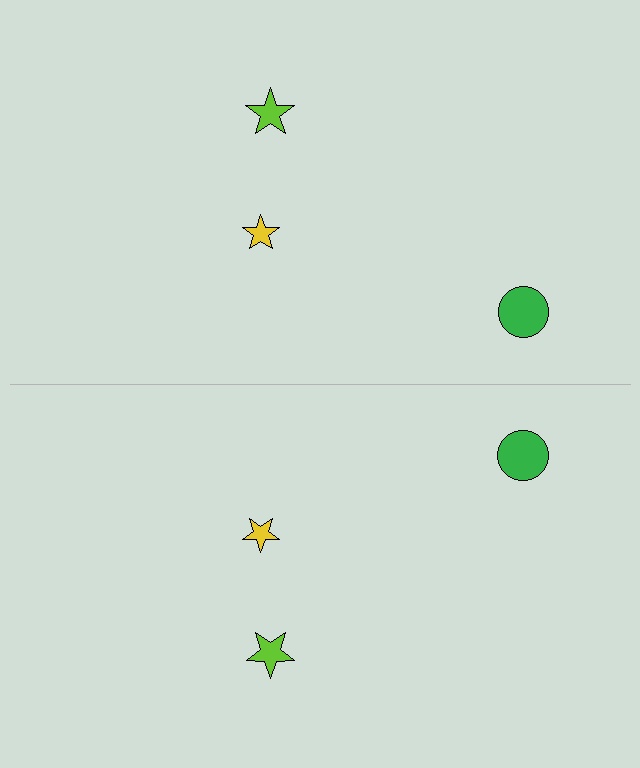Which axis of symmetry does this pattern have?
The pattern has a horizontal axis of symmetry running through the center of the image.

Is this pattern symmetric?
Yes, this pattern has bilateral (reflection) symmetry.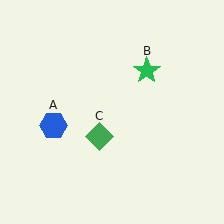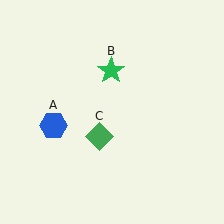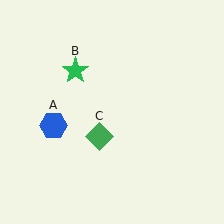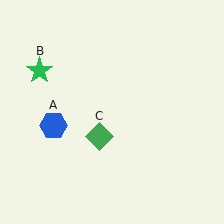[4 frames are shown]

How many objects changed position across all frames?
1 object changed position: green star (object B).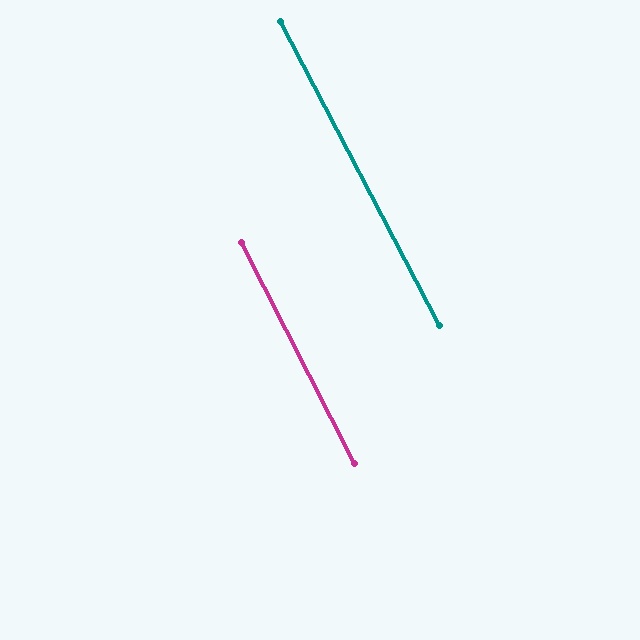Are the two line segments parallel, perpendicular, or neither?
Parallel — their directions differ by only 0.5°.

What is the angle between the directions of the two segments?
Approximately 0 degrees.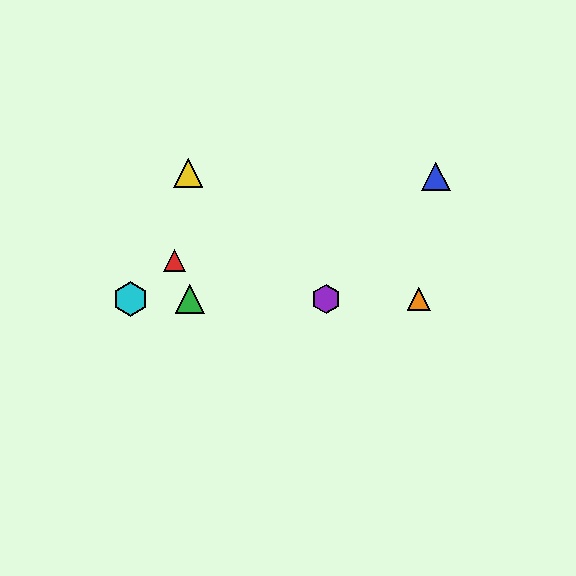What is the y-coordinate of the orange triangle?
The orange triangle is at y≈299.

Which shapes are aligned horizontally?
The green triangle, the purple hexagon, the orange triangle, the cyan hexagon are aligned horizontally.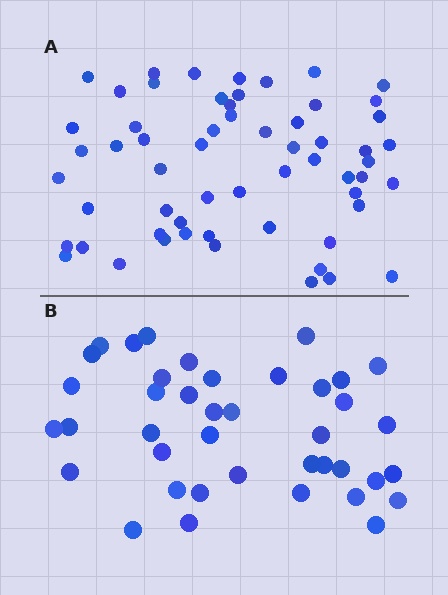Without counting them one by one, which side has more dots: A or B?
Region A (the top region) has more dots.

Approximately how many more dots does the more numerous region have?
Region A has approximately 20 more dots than region B.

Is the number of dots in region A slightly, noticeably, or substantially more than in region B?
Region A has substantially more. The ratio is roughly 1.5 to 1.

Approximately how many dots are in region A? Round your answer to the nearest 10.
About 60 dots. (The exact count is 59, which rounds to 60.)